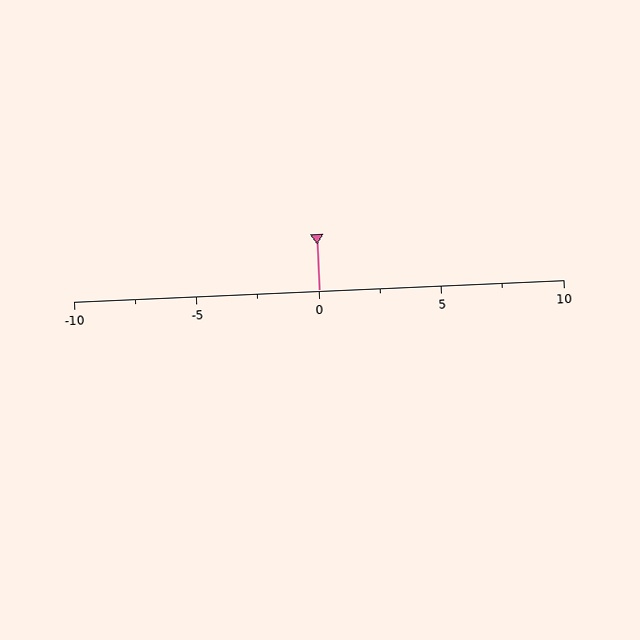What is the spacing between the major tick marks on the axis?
The major ticks are spaced 5 apart.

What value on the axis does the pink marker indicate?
The marker indicates approximately 0.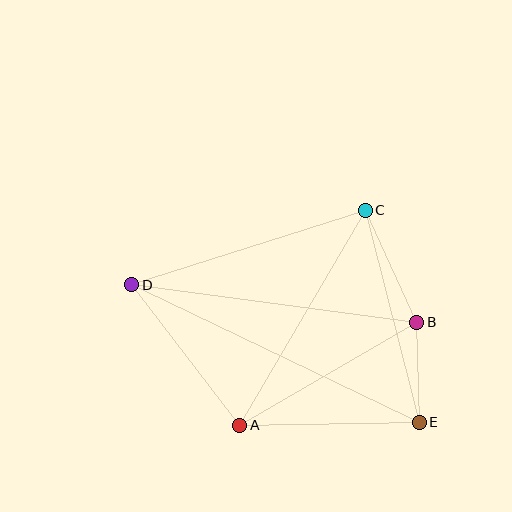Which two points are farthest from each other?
Points D and E are farthest from each other.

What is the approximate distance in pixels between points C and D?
The distance between C and D is approximately 245 pixels.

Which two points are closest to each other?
Points B and E are closest to each other.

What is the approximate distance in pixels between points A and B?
The distance between A and B is approximately 205 pixels.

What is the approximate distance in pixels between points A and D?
The distance between A and D is approximately 177 pixels.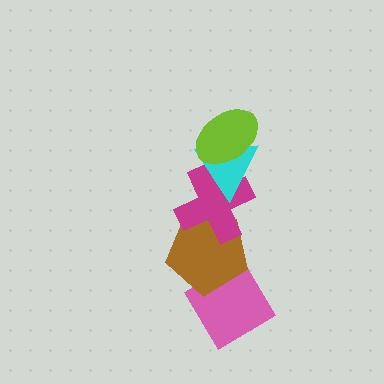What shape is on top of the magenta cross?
The cyan triangle is on top of the magenta cross.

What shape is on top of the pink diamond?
The brown pentagon is on top of the pink diamond.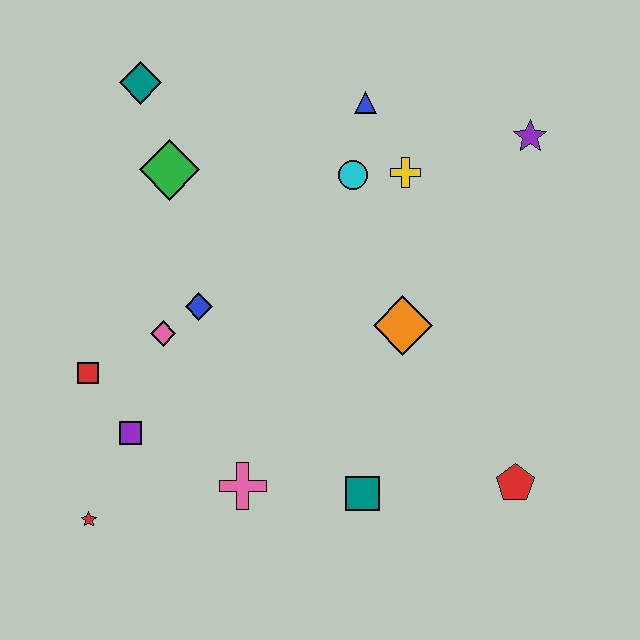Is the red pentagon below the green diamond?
Yes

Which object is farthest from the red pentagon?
The teal diamond is farthest from the red pentagon.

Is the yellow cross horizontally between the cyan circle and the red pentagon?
Yes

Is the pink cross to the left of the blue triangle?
Yes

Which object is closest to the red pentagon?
The teal square is closest to the red pentagon.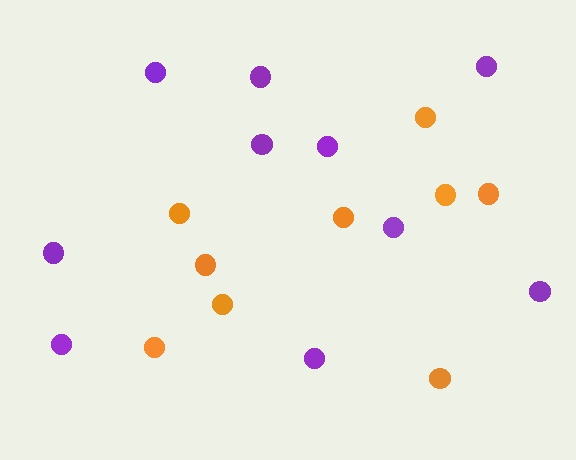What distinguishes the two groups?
There are 2 groups: one group of orange circles (9) and one group of purple circles (10).